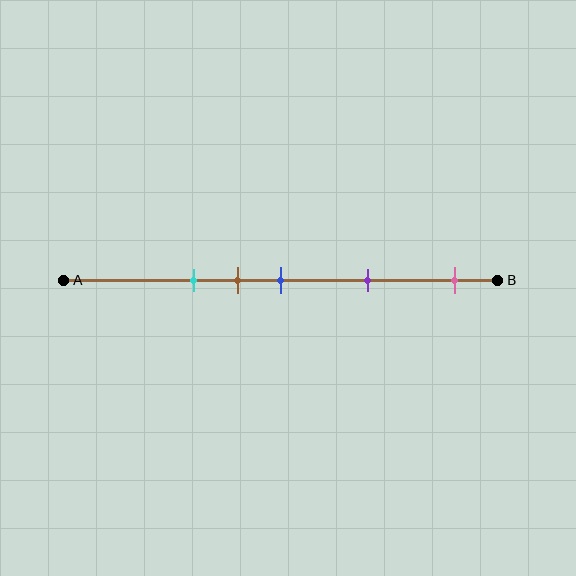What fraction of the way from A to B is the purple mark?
The purple mark is approximately 70% (0.7) of the way from A to B.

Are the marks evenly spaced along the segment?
No, the marks are not evenly spaced.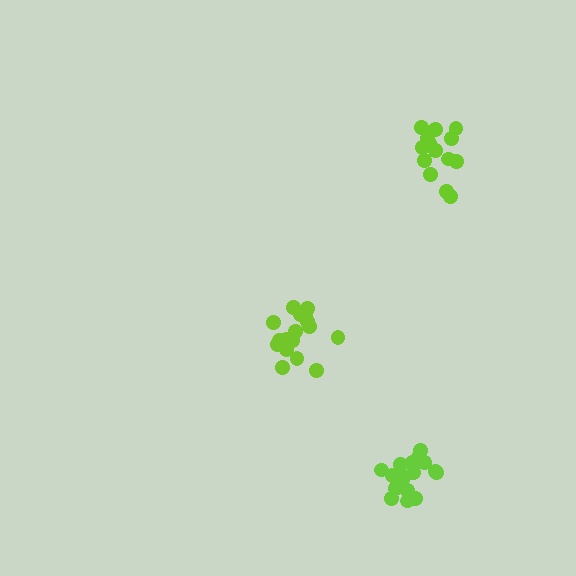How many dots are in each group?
Group 1: 14 dots, Group 2: 17 dots, Group 3: 17 dots (48 total).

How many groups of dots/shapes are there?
There are 3 groups.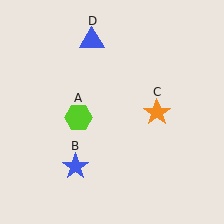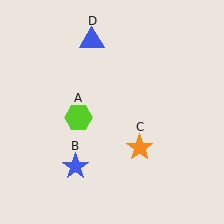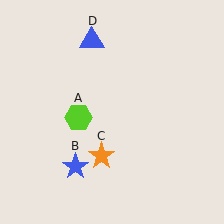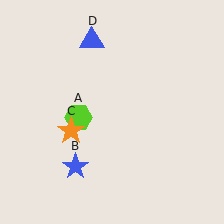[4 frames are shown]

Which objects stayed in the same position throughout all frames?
Lime hexagon (object A) and blue star (object B) and blue triangle (object D) remained stationary.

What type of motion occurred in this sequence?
The orange star (object C) rotated clockwise around the center of the scene.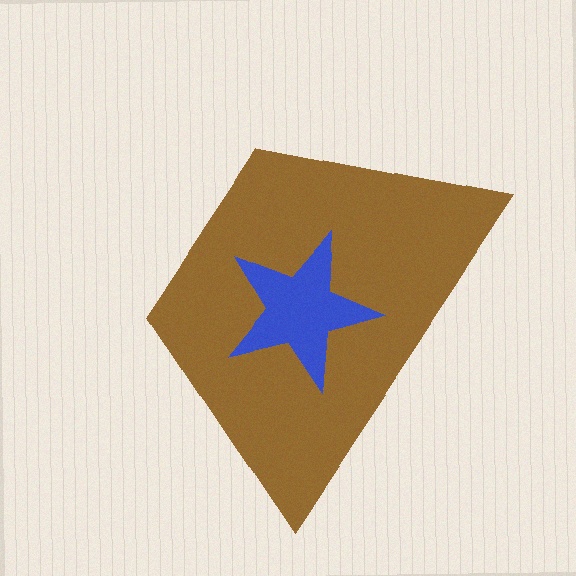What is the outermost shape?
The brown trapezoid.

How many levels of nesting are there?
2.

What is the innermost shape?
The blue star.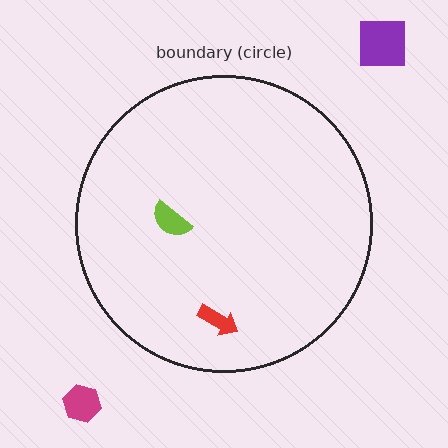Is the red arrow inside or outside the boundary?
Inside.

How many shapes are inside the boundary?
2 inside, 2 outside.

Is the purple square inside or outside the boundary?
Outside.